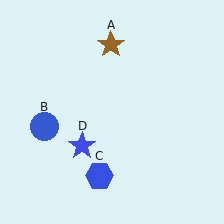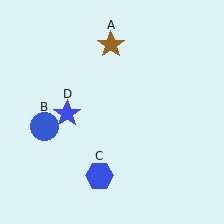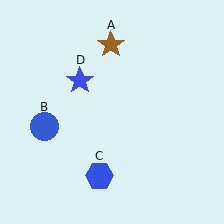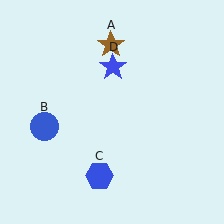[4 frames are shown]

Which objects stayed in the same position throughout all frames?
Brown star (object A) and blue circle (object B) and blue hexagon (object C) remained stationary.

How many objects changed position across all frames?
1 object changed position: blue star (object D).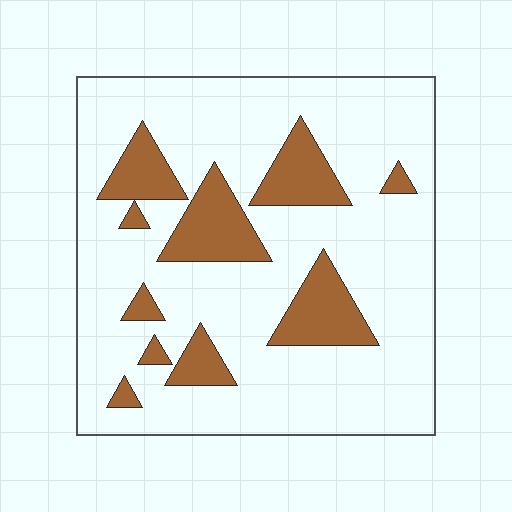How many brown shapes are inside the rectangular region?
10.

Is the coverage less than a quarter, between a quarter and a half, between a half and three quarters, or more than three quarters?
Less than a quarter.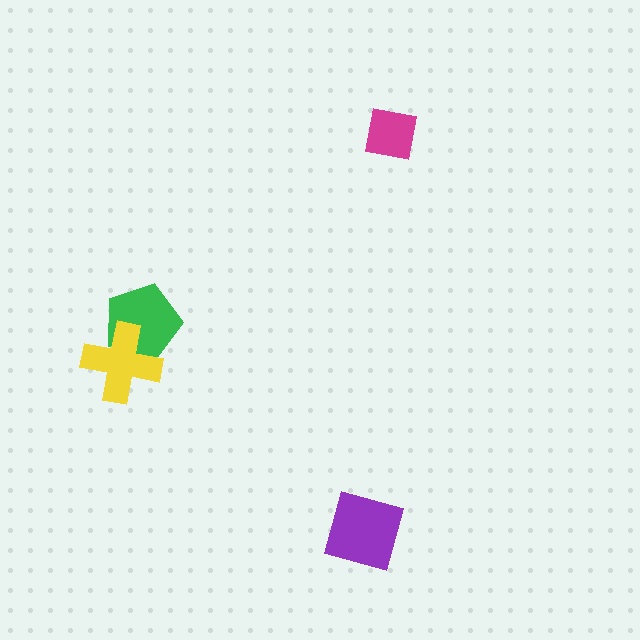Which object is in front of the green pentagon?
The yellow cross is in front of the green pentagon.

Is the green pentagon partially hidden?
Yes, it is partially covered by another shape.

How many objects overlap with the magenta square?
0 objects overlap with the magenta square.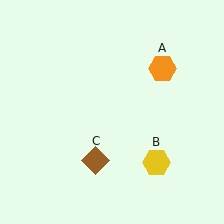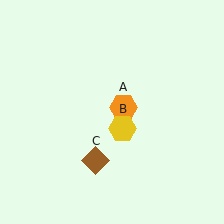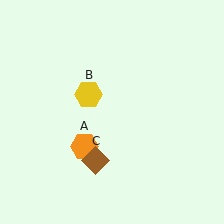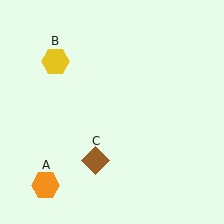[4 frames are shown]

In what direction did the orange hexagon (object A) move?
The orange hexagon (object A) moved down and to the left.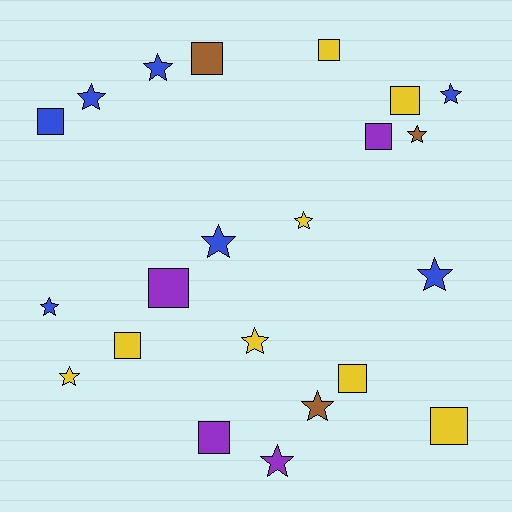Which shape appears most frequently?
Star, with 12 objects.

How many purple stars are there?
There is 1 purple star.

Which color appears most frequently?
Yellow, with 8 objects.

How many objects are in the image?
There are 22 objects.